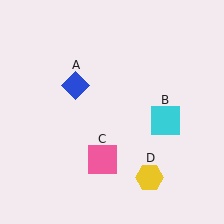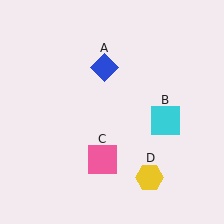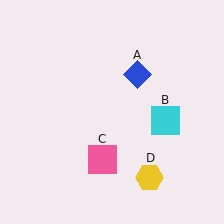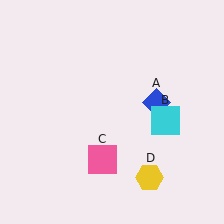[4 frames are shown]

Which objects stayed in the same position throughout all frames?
Cyan square (object B) and pink square (object C) and yellow hexagon (object D) remained stationary.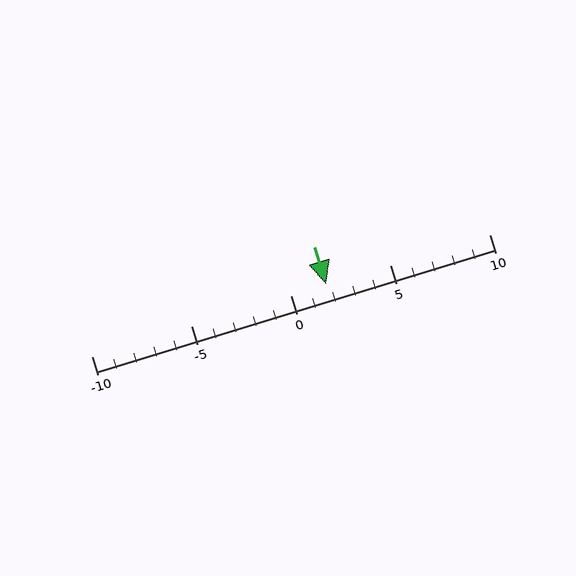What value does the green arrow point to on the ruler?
The green arrow points to approximately 2.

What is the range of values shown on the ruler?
The ruler shows values from -10 to 10.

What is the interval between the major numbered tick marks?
The major tick marks are spaced 5 units apart.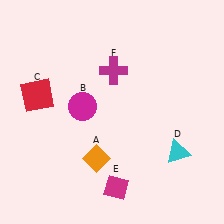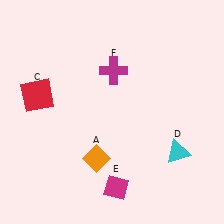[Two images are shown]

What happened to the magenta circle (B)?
The magenta circle (B) was removed in Image 2. It was in the top-left area of Image 1.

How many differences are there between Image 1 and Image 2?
There is 1 difference between the two images.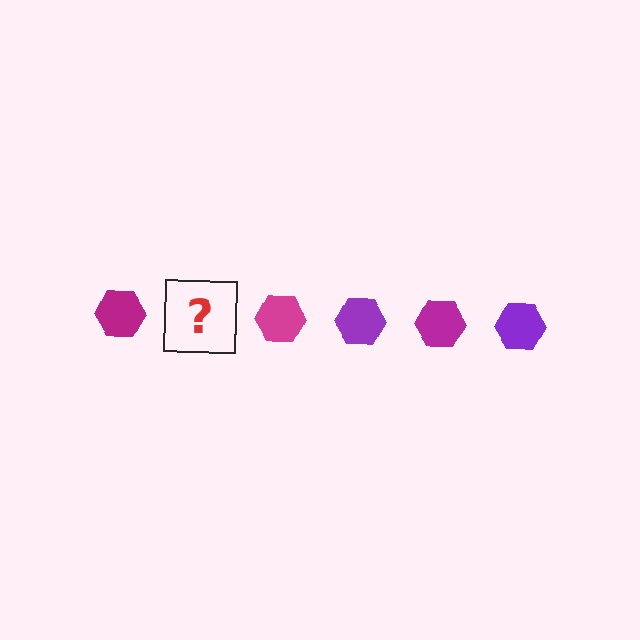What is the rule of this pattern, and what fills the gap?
The rule is that the pattern cycles through magenta, purple hexagons. The gap should be filled with a purple hexagon.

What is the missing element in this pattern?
The missing element is a purple hexagon.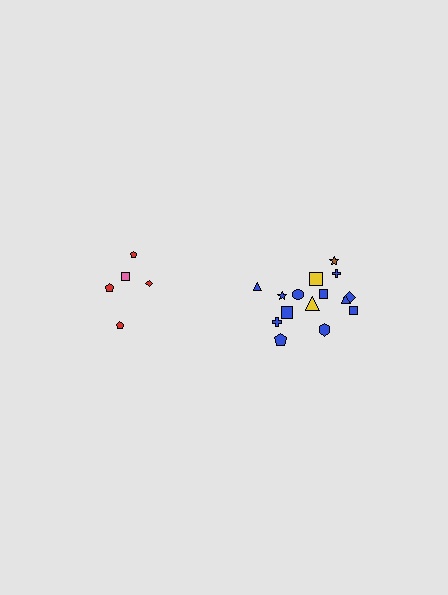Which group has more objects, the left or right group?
The right group.